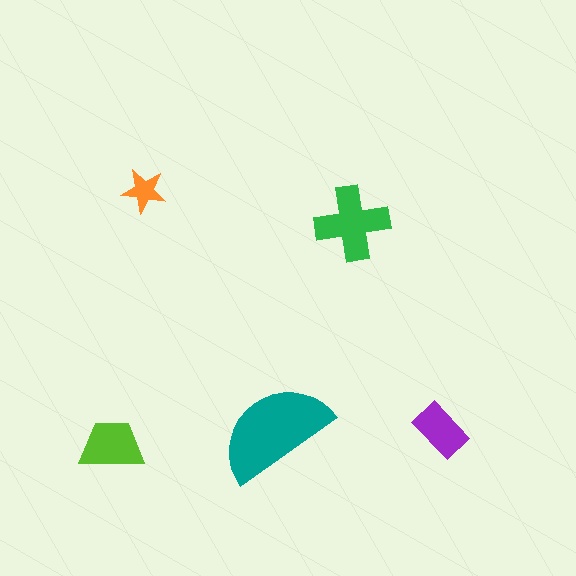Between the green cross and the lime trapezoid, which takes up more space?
The green cross.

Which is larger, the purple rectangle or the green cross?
The green cross.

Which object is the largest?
The teal semicircle.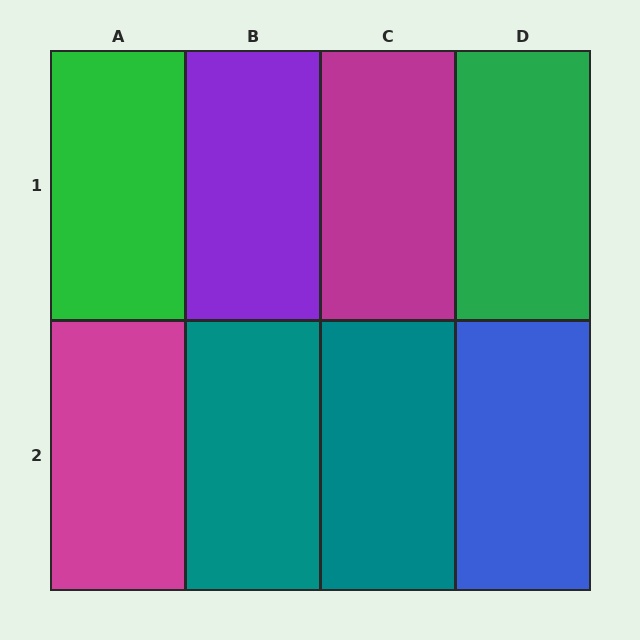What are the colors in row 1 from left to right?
Green, purple, magenta, green.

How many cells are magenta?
2 cells are magenta.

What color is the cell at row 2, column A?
Magenta.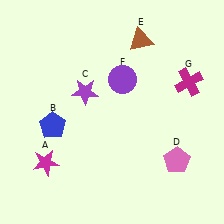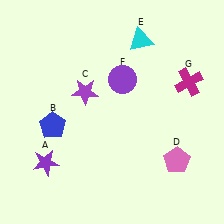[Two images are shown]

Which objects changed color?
A changed from magenta to purple. E changed from brown to cyan.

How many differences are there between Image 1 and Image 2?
There are 2 differences between the two images.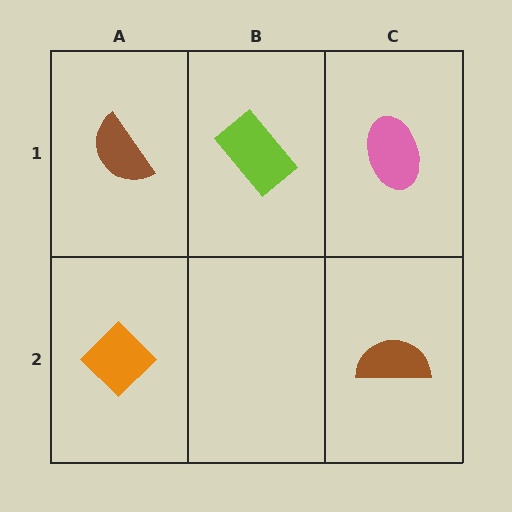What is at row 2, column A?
An orange diamond.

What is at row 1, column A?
A brown semicircle.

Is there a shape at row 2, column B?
No, that cell is empty.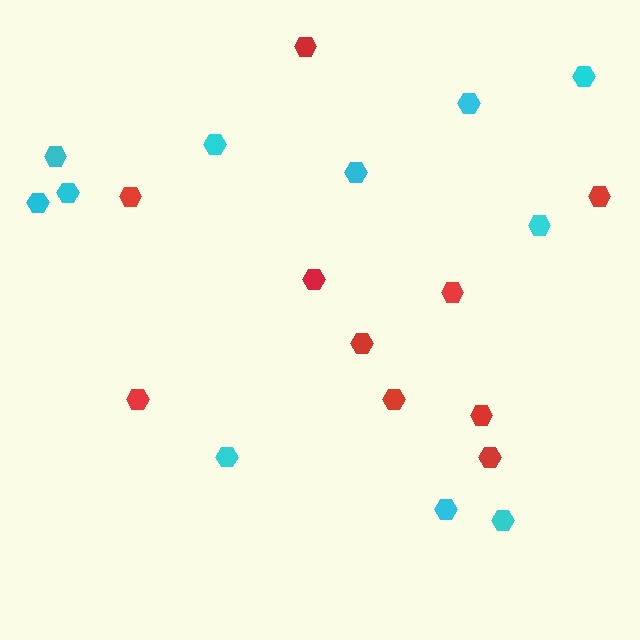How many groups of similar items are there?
There are 2 groups: one group of red hexagons (10) and one group of cyan hexagons (11).